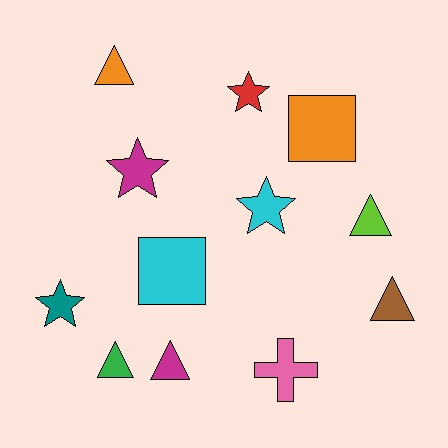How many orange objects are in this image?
There are 2 orange objects.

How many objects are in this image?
There are 12 objects.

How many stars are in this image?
There are 4 stars.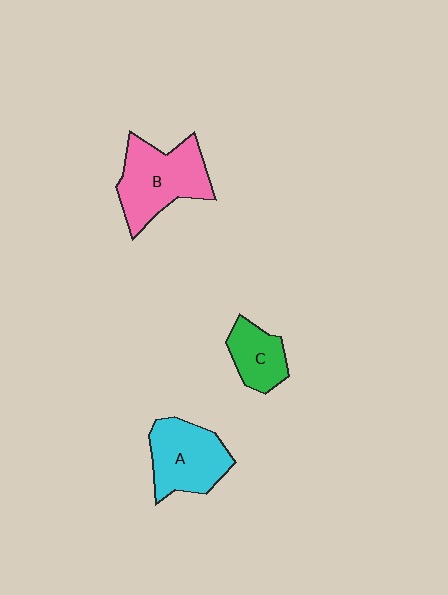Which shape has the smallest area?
Shape C (green).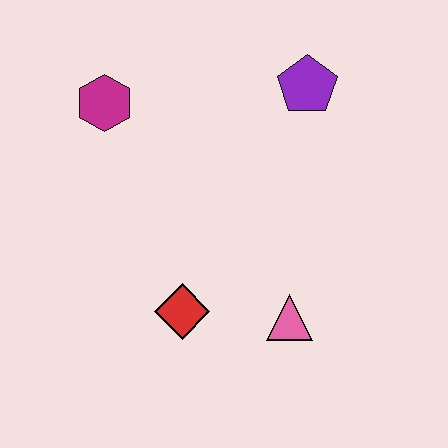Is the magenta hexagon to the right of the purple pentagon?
No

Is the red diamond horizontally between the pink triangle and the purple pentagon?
No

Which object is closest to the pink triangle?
The red diamond is closest to the pink triangle.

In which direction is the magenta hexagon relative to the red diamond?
The magenta hexagon is above the red diamond.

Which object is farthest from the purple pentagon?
The red diamond is farthest from the purple pentagon.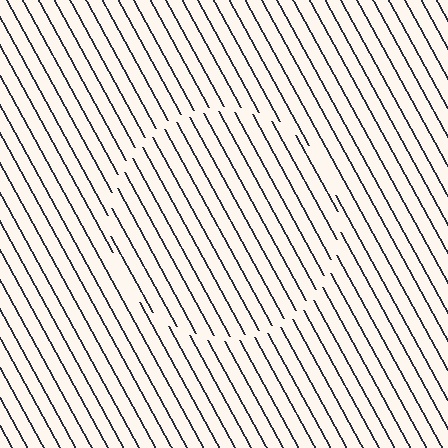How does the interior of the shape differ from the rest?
The interior of the shape contains the same grating, shifted by half a period — the contour is defined by the phase discontinuity where line-ends from the inner and outer gratings abut.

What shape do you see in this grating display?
An illusory circle. The interior of the shape contains the same grating, shifted by half a period — the contour is defined by the phase discontinuity where line-ends from the inner and outer gratings abut.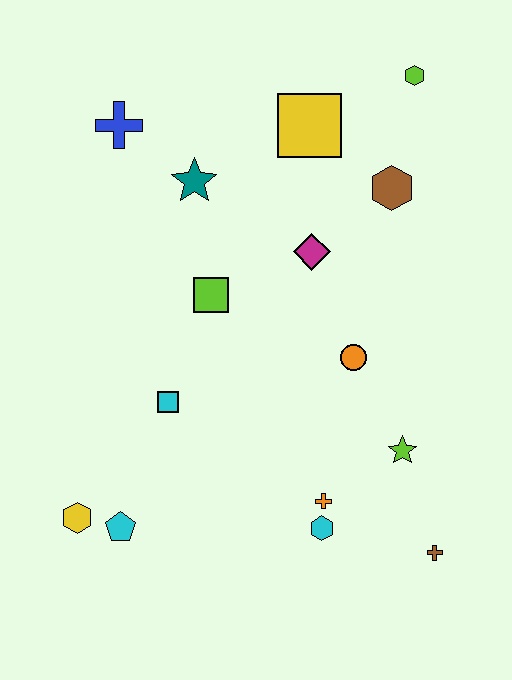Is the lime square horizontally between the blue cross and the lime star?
Yes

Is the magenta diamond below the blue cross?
Yes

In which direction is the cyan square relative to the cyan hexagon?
The cyan square is to the left of the cyan hexagon.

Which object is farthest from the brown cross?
The blue cross is farthest from the brown cross.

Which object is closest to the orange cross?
The cyan hexagon is closest to the orange cross.